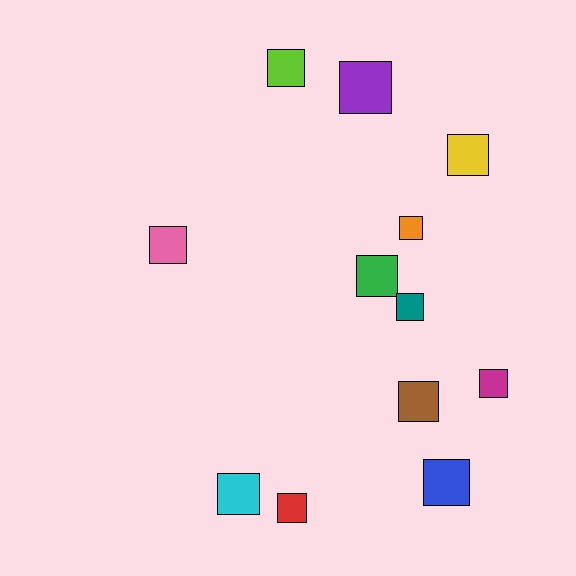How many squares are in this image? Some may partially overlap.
There are 12 squares.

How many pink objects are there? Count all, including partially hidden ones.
There is 1 pink object.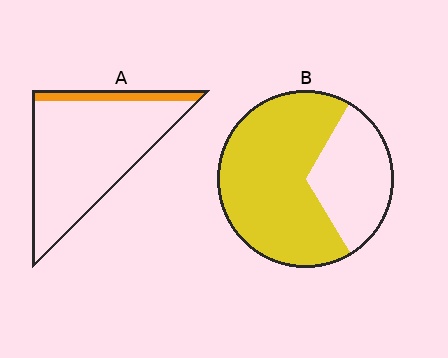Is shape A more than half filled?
No.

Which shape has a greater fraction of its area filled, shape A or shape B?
Shape B.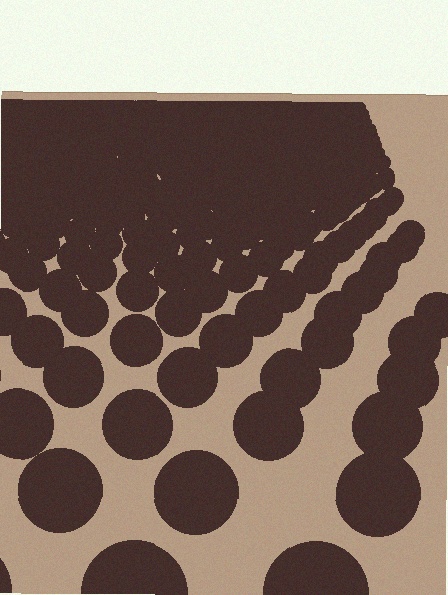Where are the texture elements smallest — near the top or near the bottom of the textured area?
Near the top.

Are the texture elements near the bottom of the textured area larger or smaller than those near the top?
Larger. Near the bottom, elements are closer to the viewer and appear at a bigger on-screen size.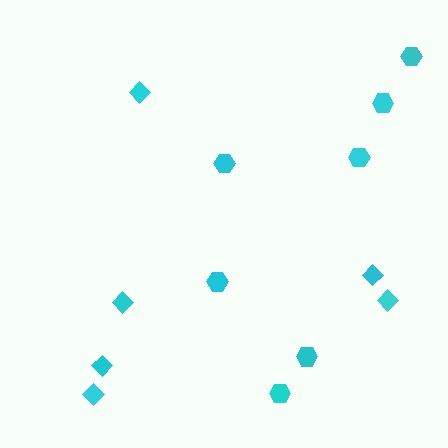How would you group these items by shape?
There are 2 groups: one group of diamonds (6) and one group of hexagons (7).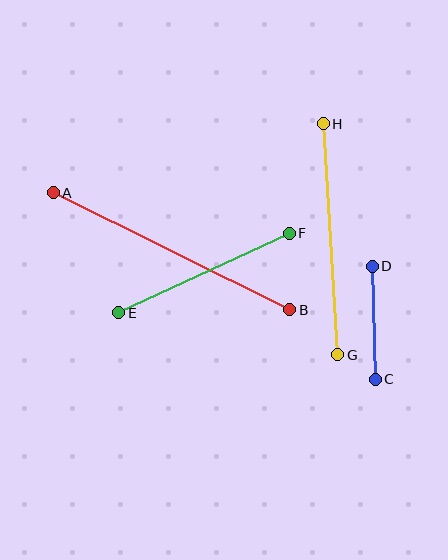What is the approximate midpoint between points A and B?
The midpoint is at approximately (171, 251) pixels.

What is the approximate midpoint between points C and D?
The midpoint is at approximately (374, 323) pixels.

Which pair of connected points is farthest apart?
Points A and B are farthest apart.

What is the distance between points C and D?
The distance is approximately 113 pixels.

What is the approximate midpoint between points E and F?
The midpoint is at approximately (204, 273) pixels.